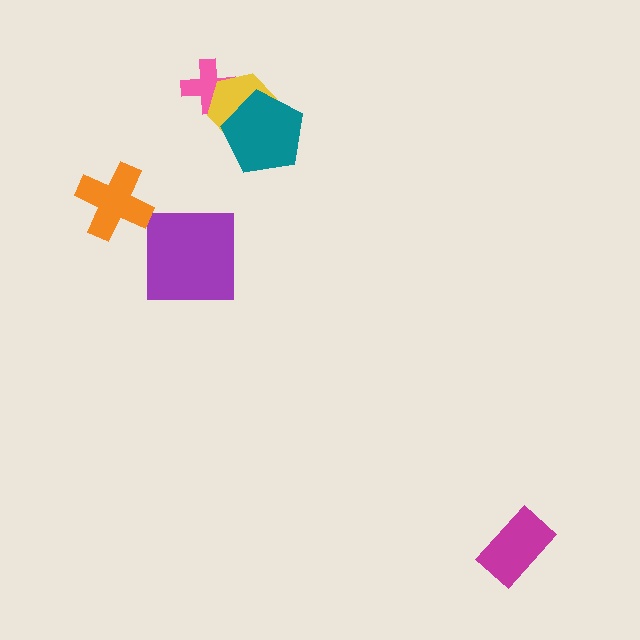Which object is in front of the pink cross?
The yellow hexagon is in front of the pink cross.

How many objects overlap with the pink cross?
1 object overlaps with the pink cross.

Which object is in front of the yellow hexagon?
The teal pentagon is in front of the yellow hexagon.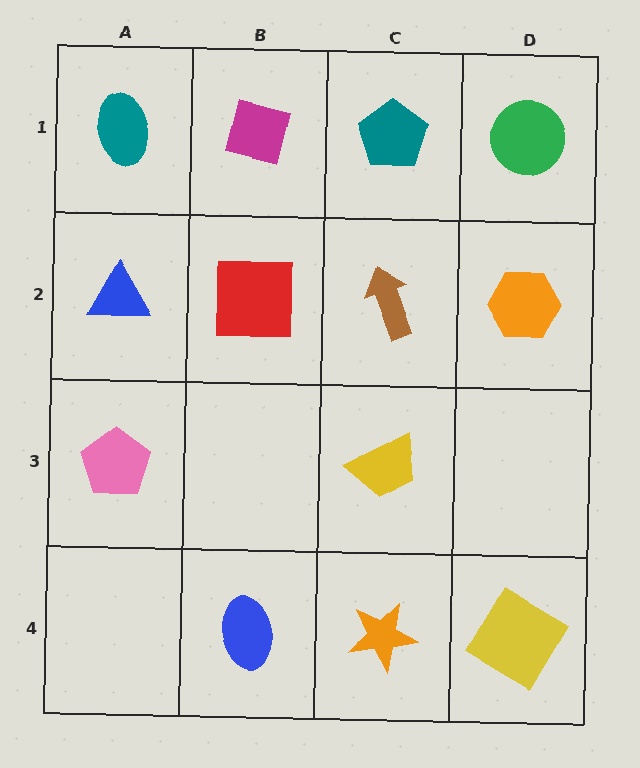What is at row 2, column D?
An orange hexagon.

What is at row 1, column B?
A magenta square.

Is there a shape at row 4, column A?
No, that cell is empty.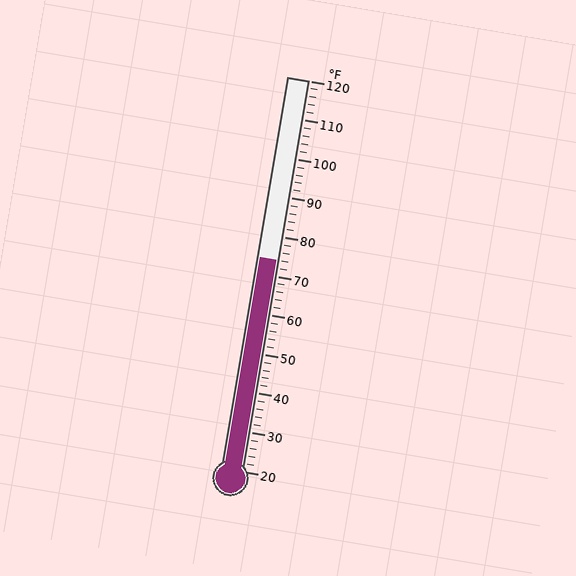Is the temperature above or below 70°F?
The temperature is above 70°F.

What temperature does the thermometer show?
The thermometer shows approximately 74°F.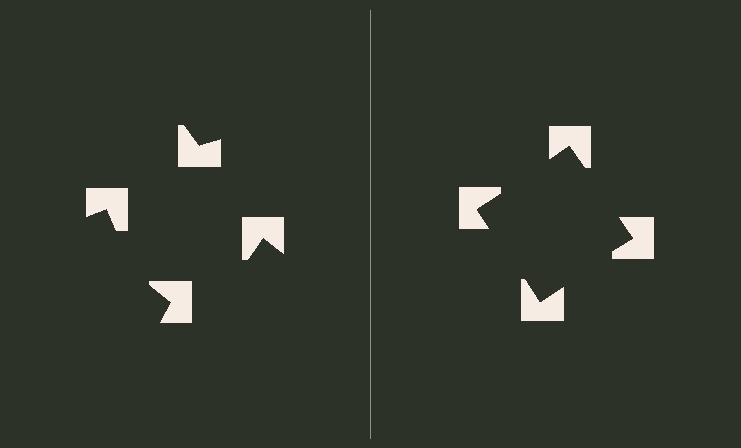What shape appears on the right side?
An illusory square.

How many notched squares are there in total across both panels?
8 — 4 on each side.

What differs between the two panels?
The notched squares are positioned identically on both sides; only the wedge orientations differ. On the right they align to a square; on the left they are misaligned.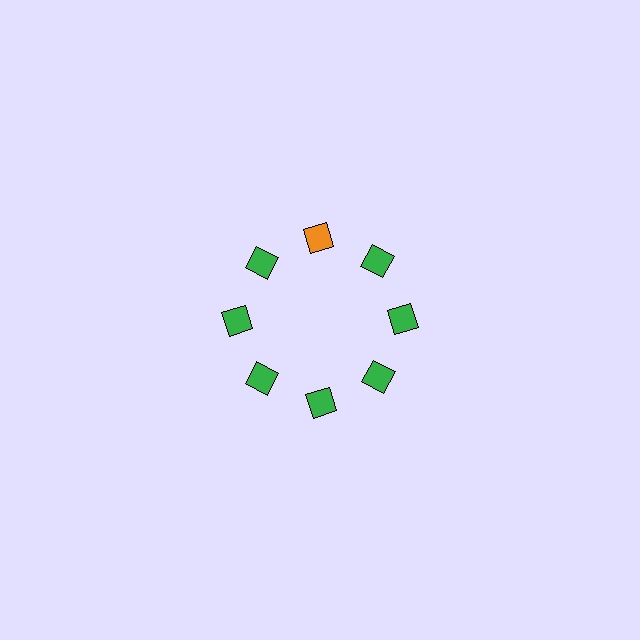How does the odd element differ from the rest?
It has a different color: orange instead of green.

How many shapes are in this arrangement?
There are 8 shapes arranged in a ring pattern.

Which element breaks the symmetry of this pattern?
The orange diamond at roughly the 12 o'clock position breaks the symmetry. All other shapes are green diamonds.